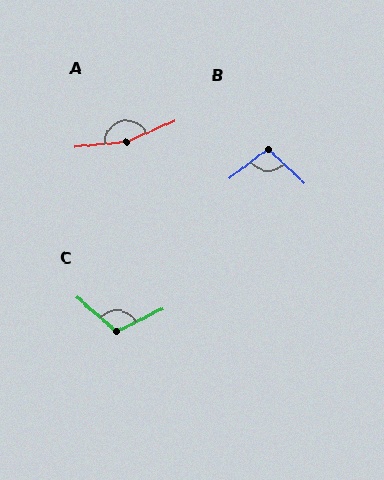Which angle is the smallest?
B, at approximately 99 degrees.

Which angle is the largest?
A, at approximately 162 degrees.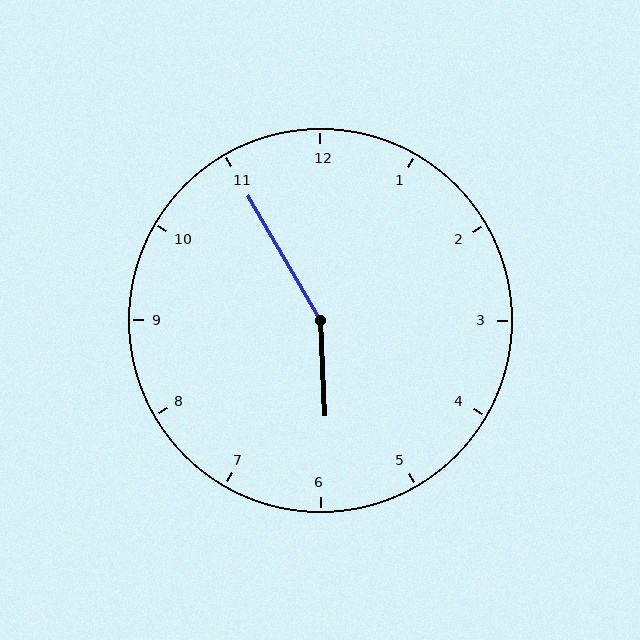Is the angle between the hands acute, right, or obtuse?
It is obtuse.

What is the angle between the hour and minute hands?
Approximately 152 degrees.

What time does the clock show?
5:55.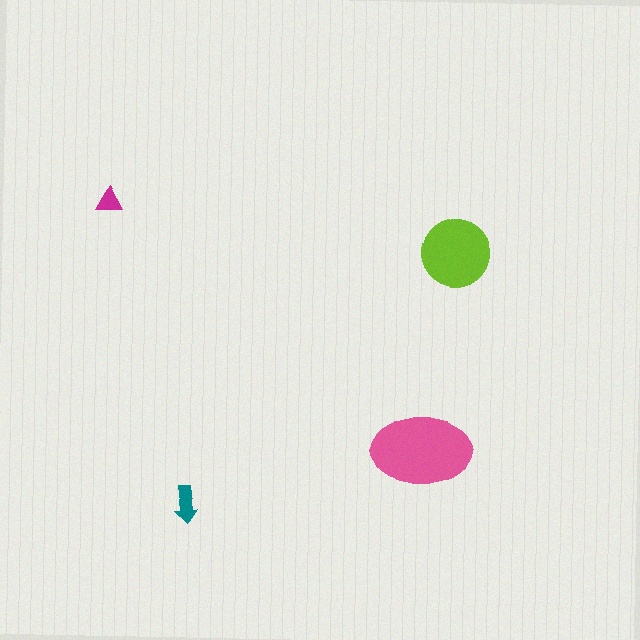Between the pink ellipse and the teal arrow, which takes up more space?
The pink ellipse.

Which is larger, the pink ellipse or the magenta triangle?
The pink ellipse.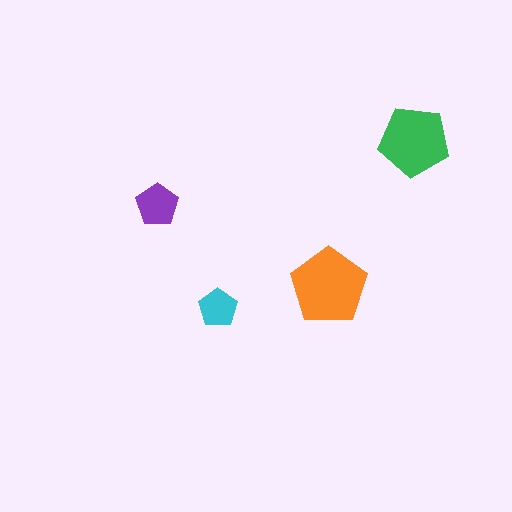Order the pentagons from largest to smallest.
the orange one, the green one, the purple one, the cyan one.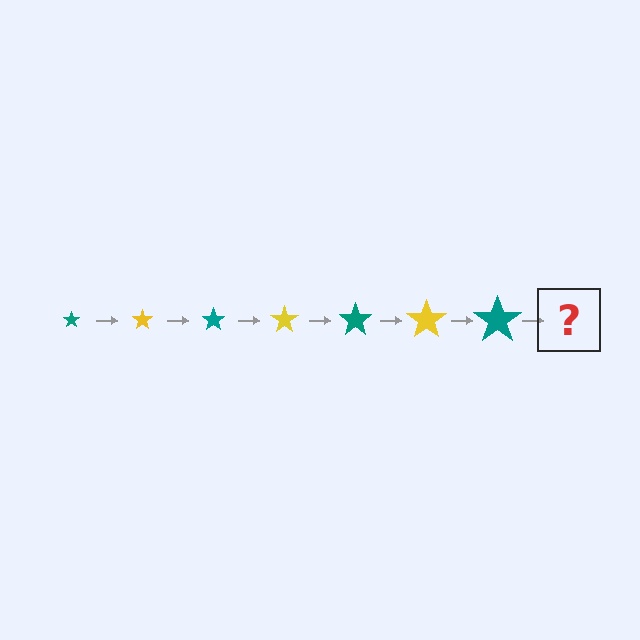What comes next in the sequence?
The next element should be a yellow star, larger than the previous one.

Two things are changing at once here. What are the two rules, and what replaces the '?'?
The two rules are that the star grows larger each step and the color cycles through teal and yellow. The '?' should be a yellow star, larger than the previous one.